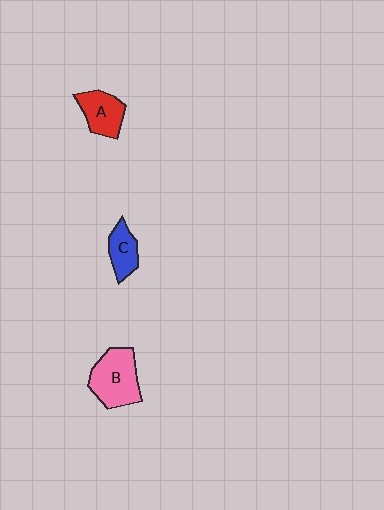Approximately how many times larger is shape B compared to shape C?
Approximately 1.8 times.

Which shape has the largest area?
Shape B (pink).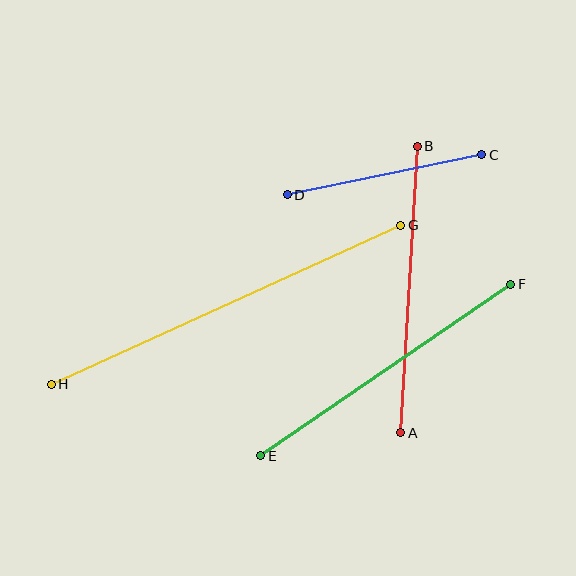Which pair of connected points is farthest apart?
Points G and H are farthest apart.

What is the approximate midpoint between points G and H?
The midpoint is at approximately (226, 305) pixels.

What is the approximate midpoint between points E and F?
The midpoint is at approximately (386, 370) pixels.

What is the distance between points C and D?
The distance is approximately 199 pixels.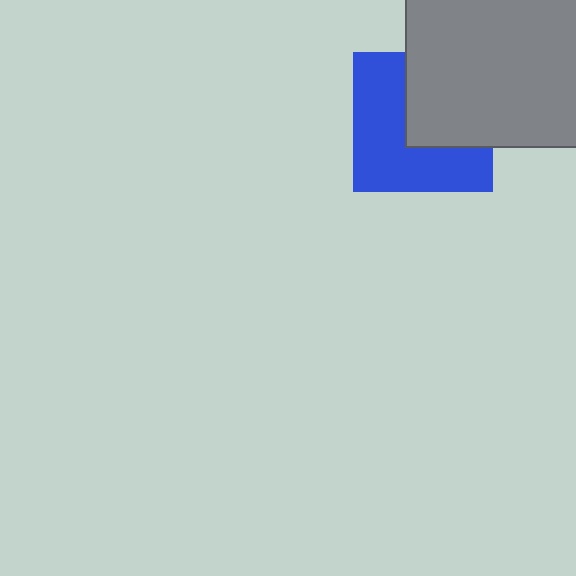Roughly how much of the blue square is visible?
About half of it is visible (roughly 57%).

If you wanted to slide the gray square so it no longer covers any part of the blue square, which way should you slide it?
Slide it toward the upper-right — that is the most direct way to separate the two shapes.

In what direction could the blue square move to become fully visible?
The blue square could move toward the lower-left. That would shift it out from behind the gray square entirely.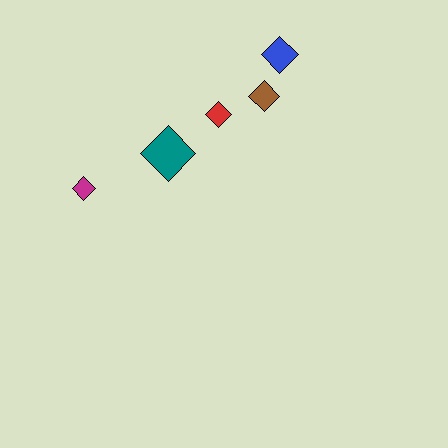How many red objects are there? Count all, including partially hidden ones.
There is 1 red object.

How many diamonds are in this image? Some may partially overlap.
There are 5 diamonds.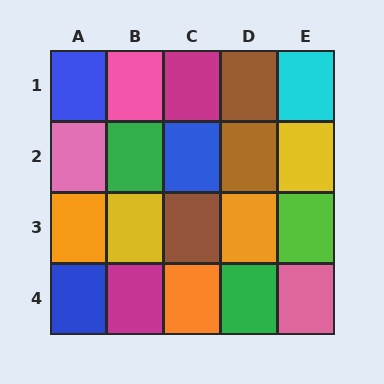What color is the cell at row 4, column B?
Magenta.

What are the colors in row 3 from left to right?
Orange, yellow, brown, orange, lime.